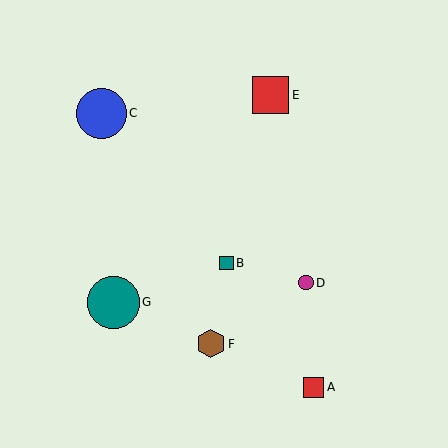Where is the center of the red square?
The center of the red square is at (270, 95).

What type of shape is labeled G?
Shape G is a teal circle.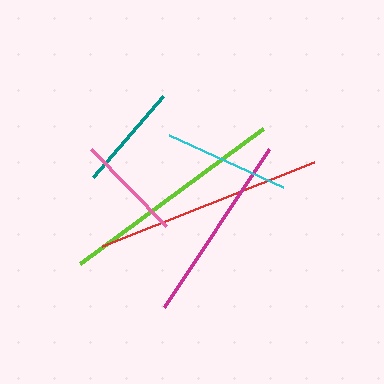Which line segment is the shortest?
The teal line is the shortest at approximately 107 pixels.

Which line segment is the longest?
The red line is the longest at approximately 228 pixels.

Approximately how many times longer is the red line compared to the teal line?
The red line is approximately 2.1 times the length of the teal line.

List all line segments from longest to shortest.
From longest to shortest: red, lime, magenta, cyan, pink, teal.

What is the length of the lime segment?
The lime segment is approximately 228 pixels long.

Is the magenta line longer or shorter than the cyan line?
The magenta line is longer than the cyan line.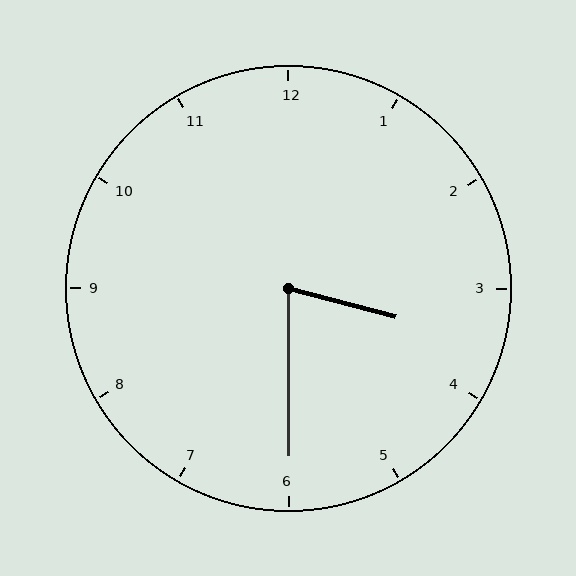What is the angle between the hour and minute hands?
Approximately 75 degrees.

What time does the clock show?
3:30.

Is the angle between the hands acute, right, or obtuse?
It is acute.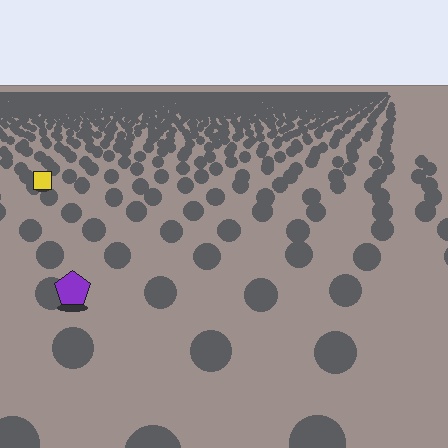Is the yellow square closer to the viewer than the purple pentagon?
No. The purple pentagon is closer — you can tell from the texture gradient: the ground texture is coarser near it.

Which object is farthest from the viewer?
The yellow square is farthest from the viewer. It appears smaller and the ground texture around it is denser.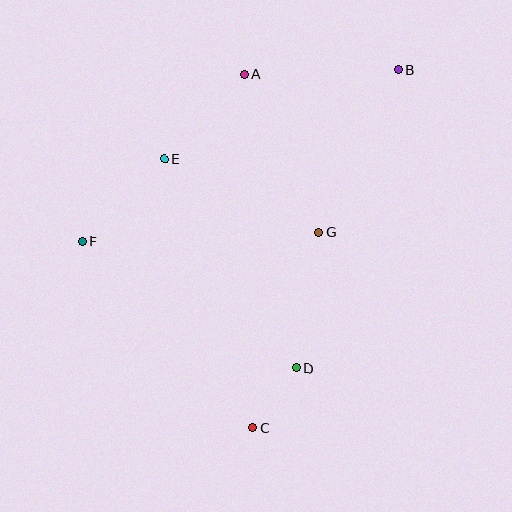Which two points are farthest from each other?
Points B and C are farthest from each other.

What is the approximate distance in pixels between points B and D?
The distance between B and D is approximately 315 pixels.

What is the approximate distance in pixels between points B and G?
The distance between B and G is approximately 181 pixels.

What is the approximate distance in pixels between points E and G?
The distance between E and G is approximately 171 pixels.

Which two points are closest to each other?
Points C and D are closest to each other.